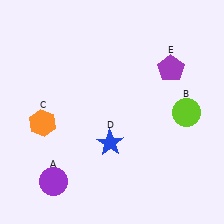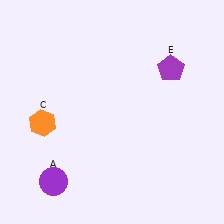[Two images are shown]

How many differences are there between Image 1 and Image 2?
There are 2 differences between the two images.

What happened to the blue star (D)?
The blue star (D) was removed in Image 2. It was in the bottom-left area of Image 1.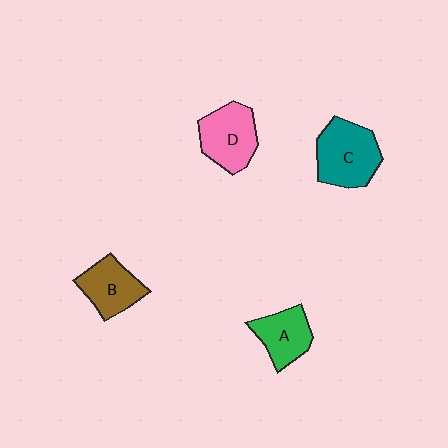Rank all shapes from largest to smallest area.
From largest to smallest: C (teal), D (pink), B (brown), A (green).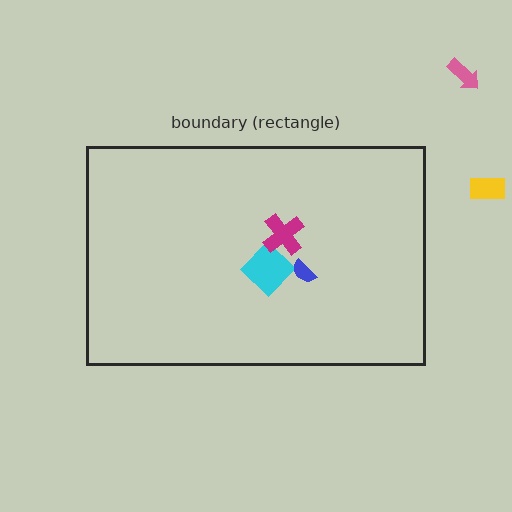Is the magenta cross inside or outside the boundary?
Inside.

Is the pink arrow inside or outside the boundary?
Outside.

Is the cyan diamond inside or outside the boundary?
Inside.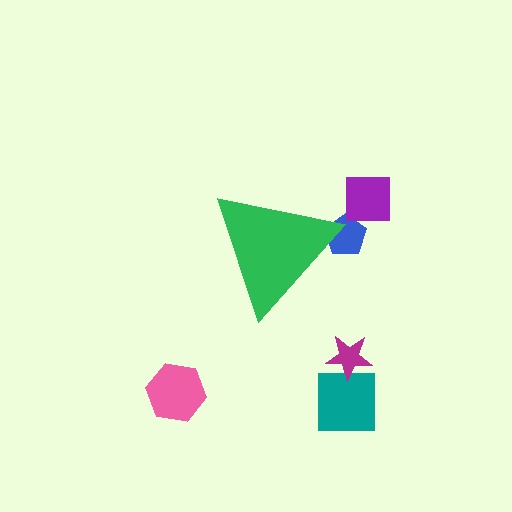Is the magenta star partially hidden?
No, the magenta star is fully visible.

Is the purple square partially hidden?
No, the purple square is fully visible.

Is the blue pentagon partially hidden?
Yes, the blue pentagon is partially hidden behind the green triangle.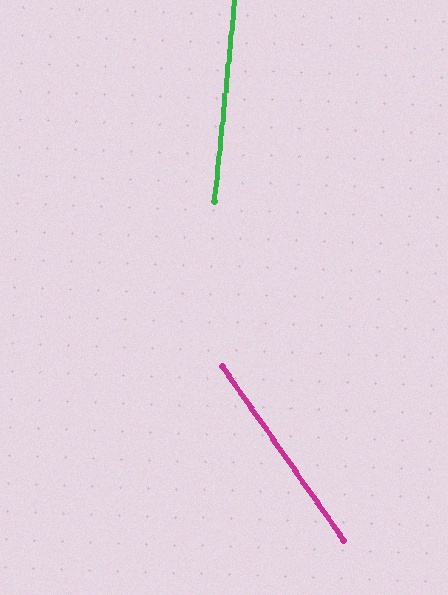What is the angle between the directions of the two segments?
Approximately 41 degrees.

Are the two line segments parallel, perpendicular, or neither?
Neither parallel nor perpendicular — they differ by about 41°.